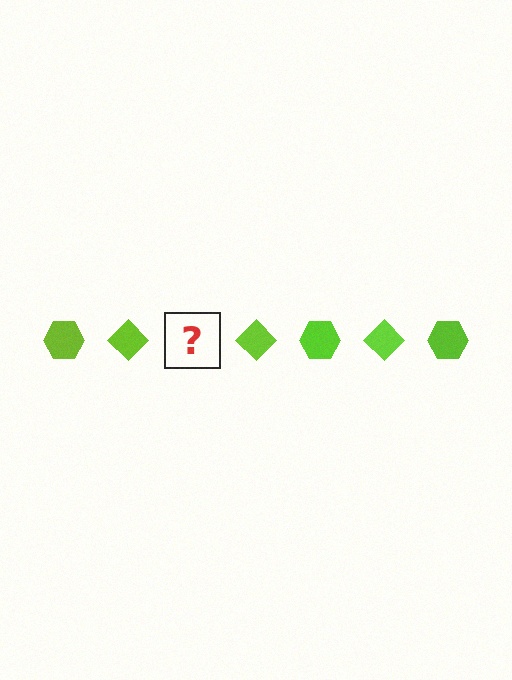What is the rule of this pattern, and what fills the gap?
The rule is that the pattern cycles through hexagon, diamond shapes in lime. The gap should be filled with a lime hexagon.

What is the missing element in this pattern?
The missing element is a lime hexagon.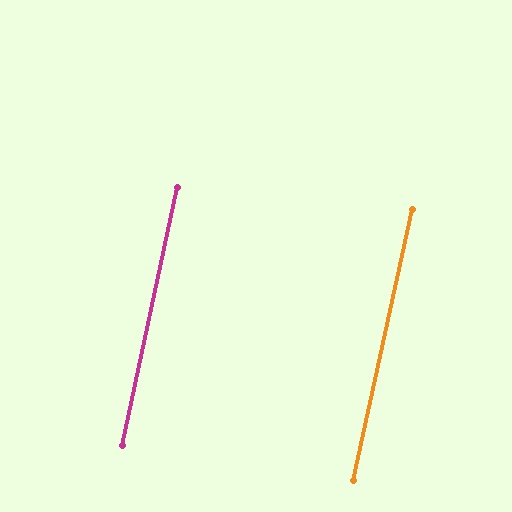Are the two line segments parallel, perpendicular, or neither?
Parallel — their directions differ by only 0.1°.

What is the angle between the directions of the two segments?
Approximately 0 degrees.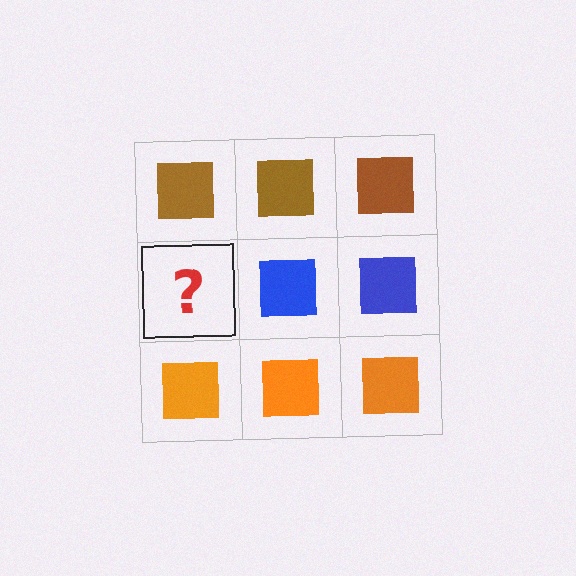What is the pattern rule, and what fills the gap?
The rule is that each row has a consistent color. The gap should be filled with a blue square.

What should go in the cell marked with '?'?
The missing cell should contain a blue square.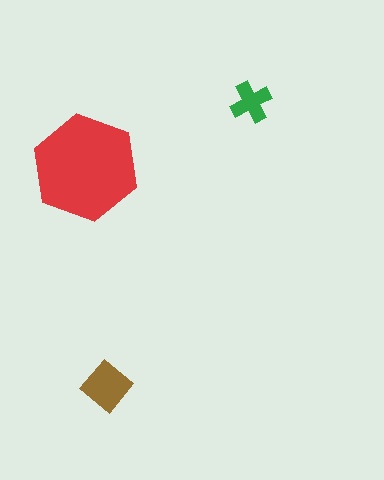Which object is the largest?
The red hexagon.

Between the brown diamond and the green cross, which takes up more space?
The brown diamond.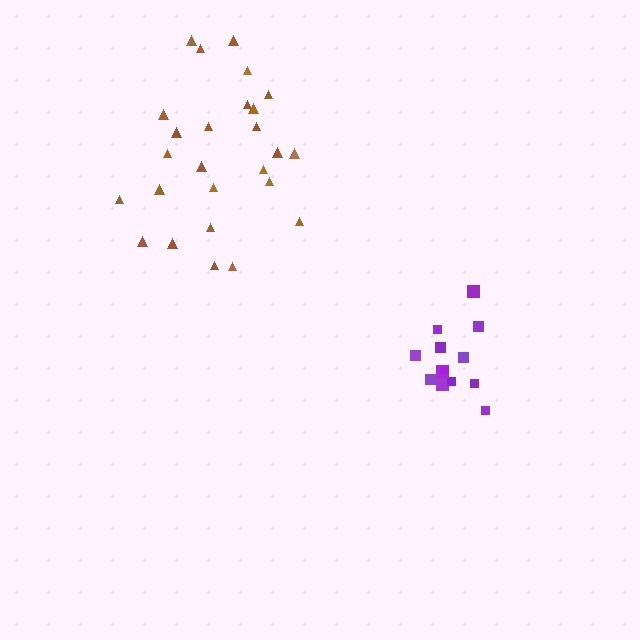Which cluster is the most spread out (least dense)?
Brown.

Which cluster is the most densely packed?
Purple.